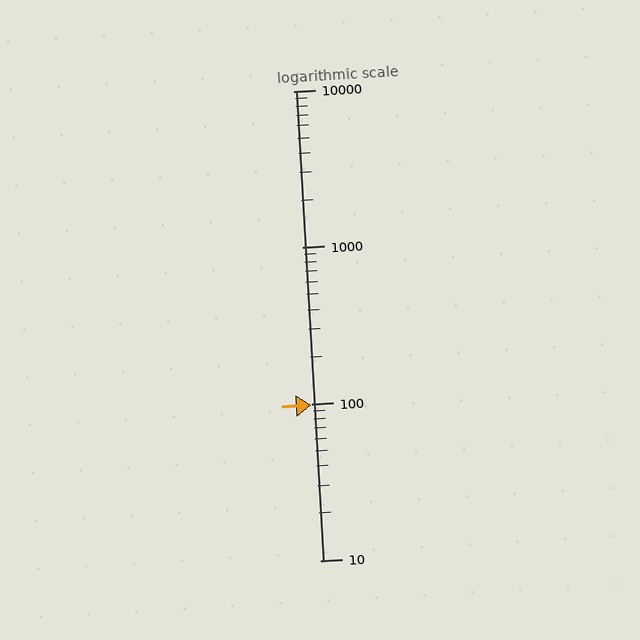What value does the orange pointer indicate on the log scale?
The pointer indicates approximately 99.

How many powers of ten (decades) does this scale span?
The scale spans 3 decades, from 10 to 10000.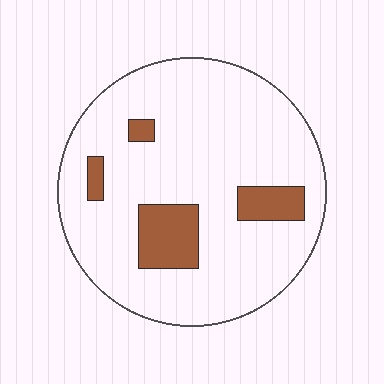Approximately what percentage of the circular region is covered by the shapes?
Approximately 15%.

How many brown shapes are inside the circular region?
4.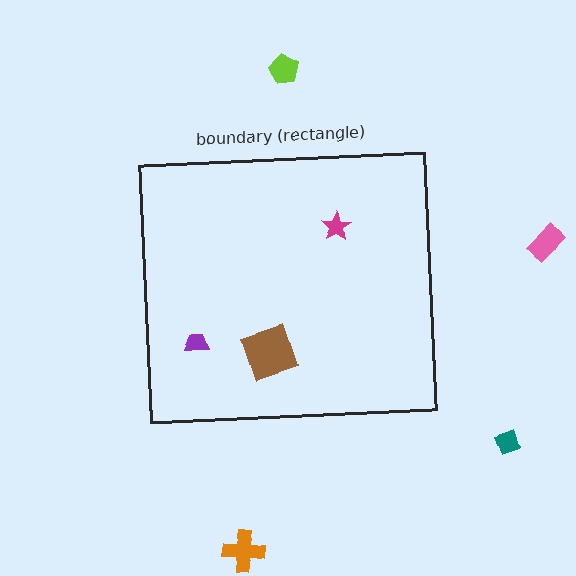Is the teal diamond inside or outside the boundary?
Outside.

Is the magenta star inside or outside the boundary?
Inside.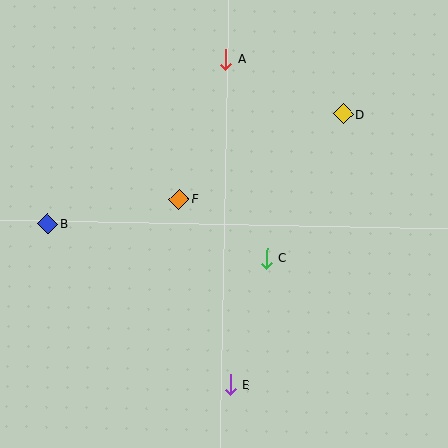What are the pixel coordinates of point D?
Point D is at (343, 114).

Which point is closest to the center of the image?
Point F at (179, 199) is closest to the center.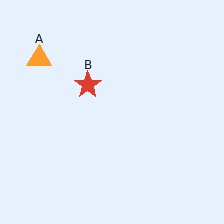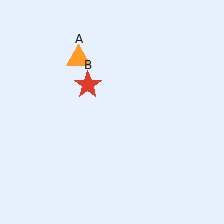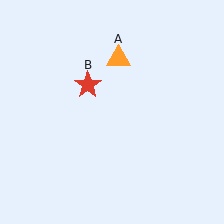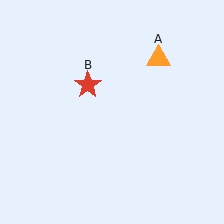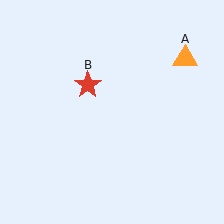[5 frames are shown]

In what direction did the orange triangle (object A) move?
The orange triangle (object A) moved right.